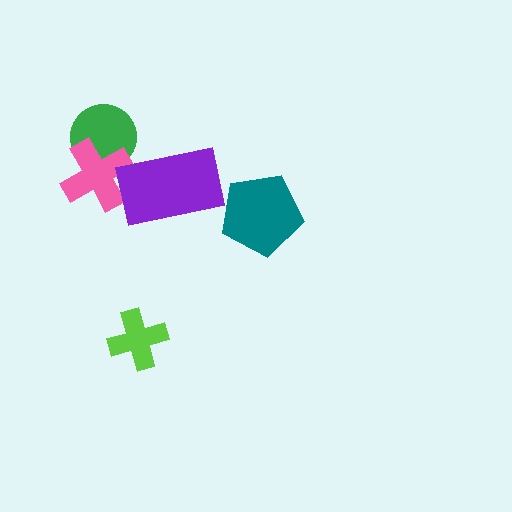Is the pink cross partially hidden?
Yes, it is partially covered by another shape.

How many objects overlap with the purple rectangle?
1 object overlaps with the purple rectangle.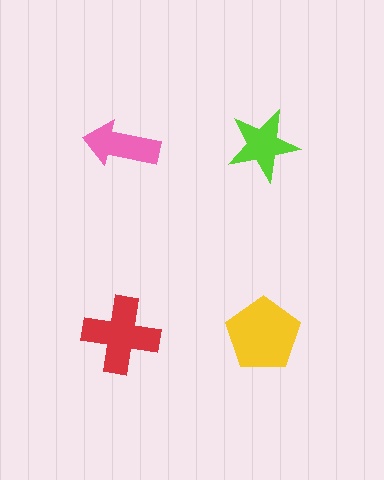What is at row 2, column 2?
A yellow pentagon.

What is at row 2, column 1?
A red cross.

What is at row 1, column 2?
A lime star.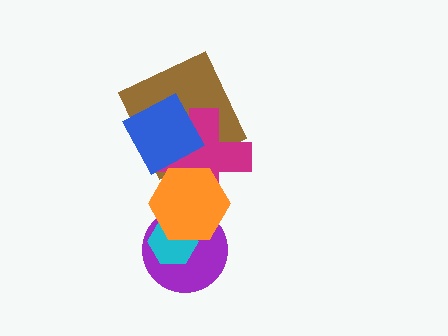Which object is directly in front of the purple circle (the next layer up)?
The cyan hexagon is directly in front of the purple circle.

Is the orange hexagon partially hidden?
No, no other shape covers it.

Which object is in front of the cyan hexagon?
The orange hexagon is in front of the cyan hexagon.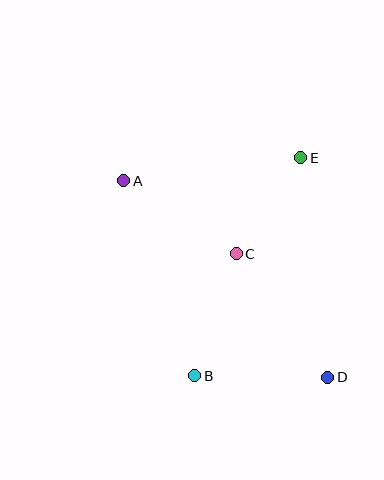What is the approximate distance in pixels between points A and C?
The distance between A and C is approximately 134 pixels.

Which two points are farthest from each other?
Points A and D are farthest from each other.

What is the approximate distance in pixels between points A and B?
The distance between A and B is approximately 207 pixels.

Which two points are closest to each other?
Points C and E are closest to each other.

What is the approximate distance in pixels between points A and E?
The distance between A and E is approximately 179 pixels.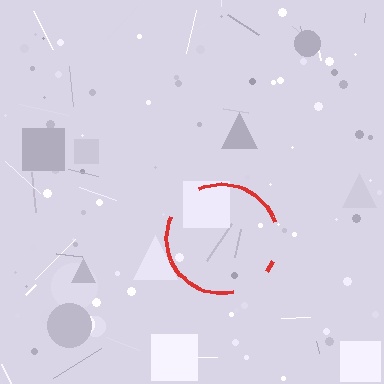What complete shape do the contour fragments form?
The contour fragments form a circle.